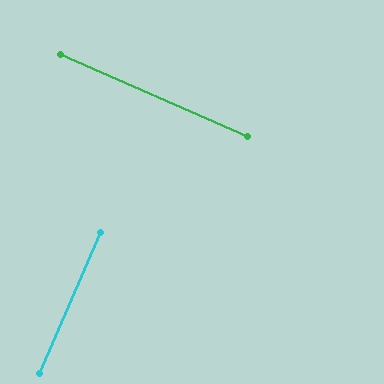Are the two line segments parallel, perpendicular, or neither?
Perpendicular — they meet at approximately 90°.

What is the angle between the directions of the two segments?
Approximately 90 degrees.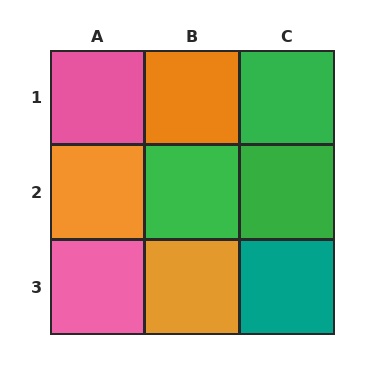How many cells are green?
3 cells are green.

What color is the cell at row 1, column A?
Pink.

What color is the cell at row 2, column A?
Orange.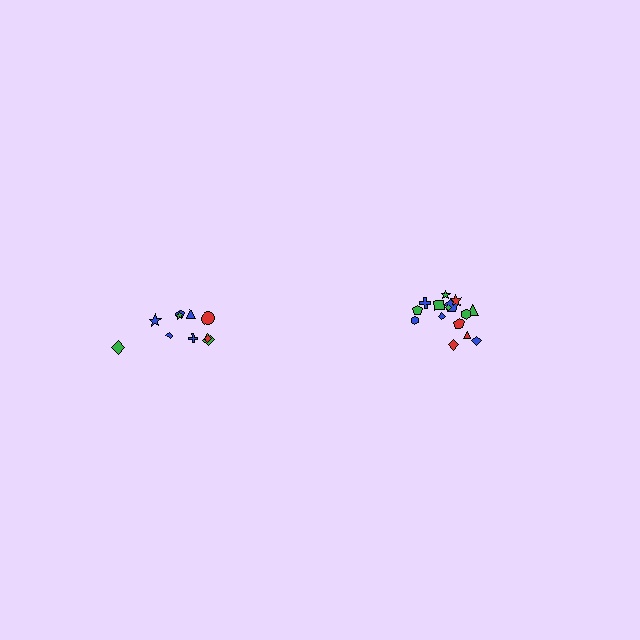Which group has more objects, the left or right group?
The right group.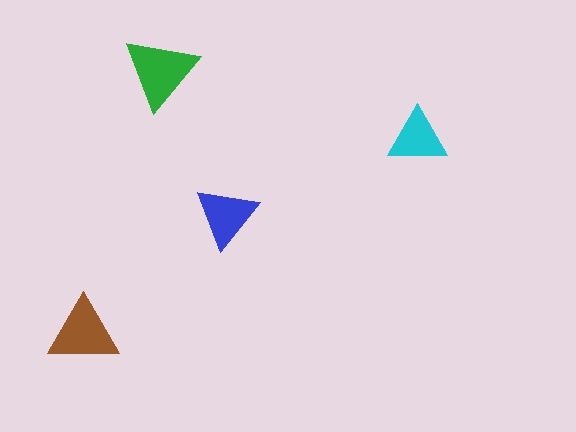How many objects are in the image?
There are 4 objects in the image.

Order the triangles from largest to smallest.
the green one, the brown one, the blue one, the cyan one.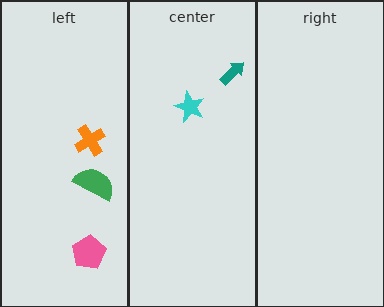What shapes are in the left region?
The orange cross, the pink pentagon, the green semicircle.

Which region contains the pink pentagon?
The left region.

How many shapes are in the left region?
3.